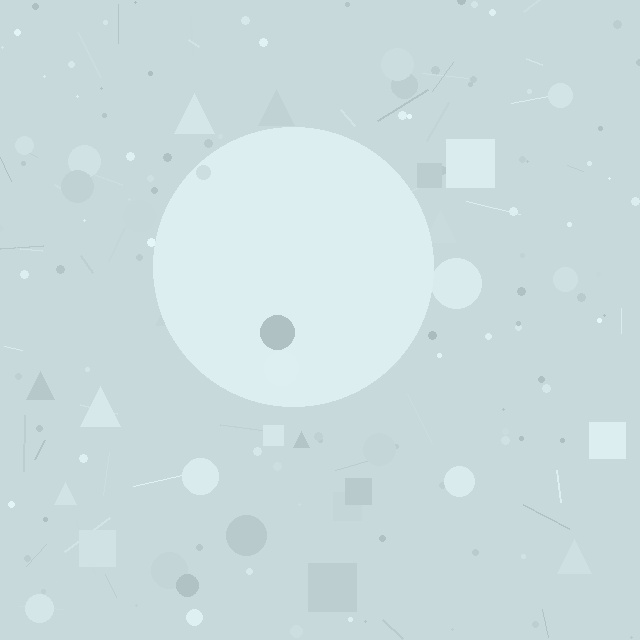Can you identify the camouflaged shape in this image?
The camouflaged shape is a circle.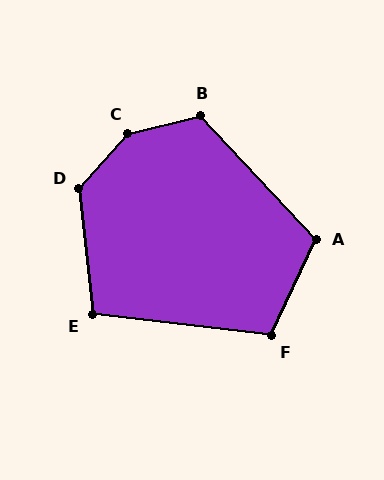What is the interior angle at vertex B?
Approximately 119 degrees (obtuse).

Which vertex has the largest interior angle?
C, at approximately 145 degrees.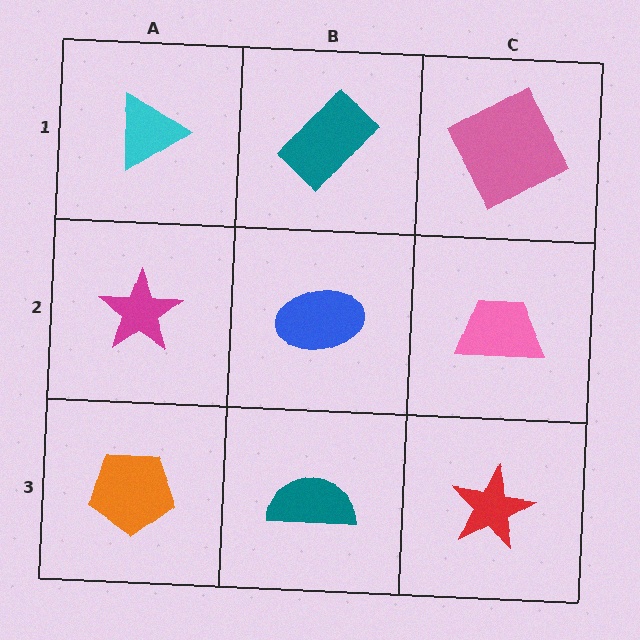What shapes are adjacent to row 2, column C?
A pink square (row 1, column C), a red star (row 3, column C), a blue ellipse (row 2, column B).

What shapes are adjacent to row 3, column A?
A magenta star (row 2, column A), a teal semicircle (row 3, column B).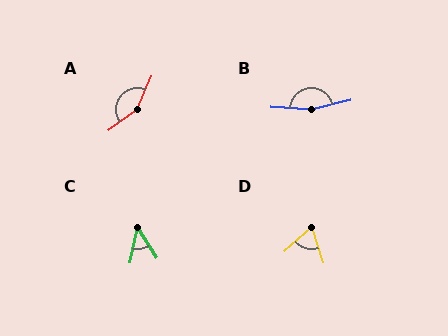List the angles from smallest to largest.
C (45°), D (68°), A (149°), B (163°).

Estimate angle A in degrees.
Approximately 149 degrees.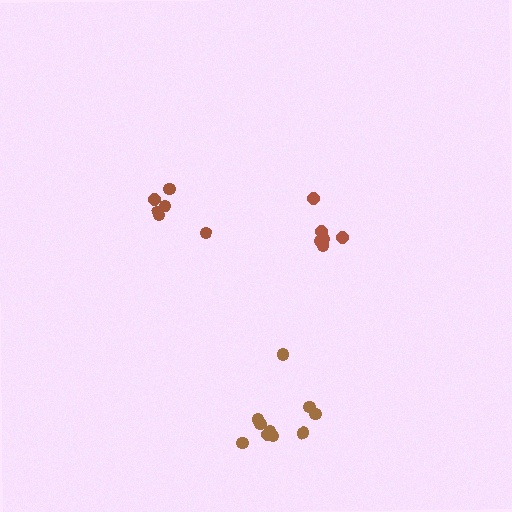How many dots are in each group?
Group 1: 6 dots, Group 2: 10 dots, Group 3: 6 dots (22 total).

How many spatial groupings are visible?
There are 3 spatial groupings.